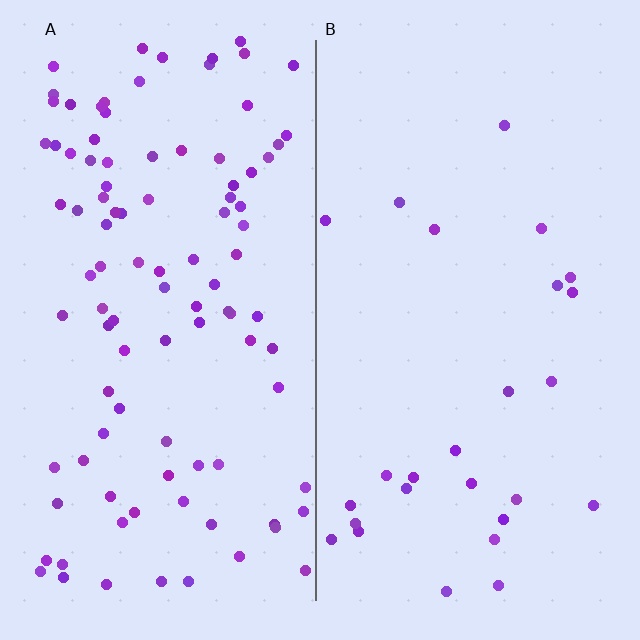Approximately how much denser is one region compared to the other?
Approximately 3.8× — region A over region B.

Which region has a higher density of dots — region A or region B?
A (the left).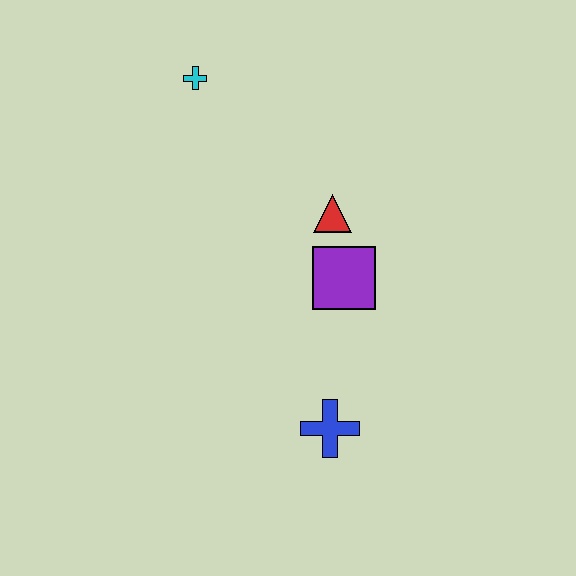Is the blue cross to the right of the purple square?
No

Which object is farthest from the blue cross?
The cyan cross is farthest from the blue cross.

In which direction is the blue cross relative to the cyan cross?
The blue cross is below the cyan cross.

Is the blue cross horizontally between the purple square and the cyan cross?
Yes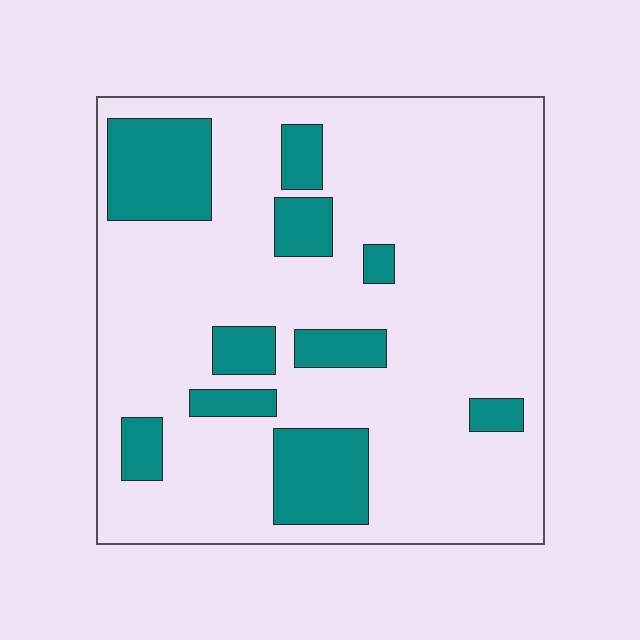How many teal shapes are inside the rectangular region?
10.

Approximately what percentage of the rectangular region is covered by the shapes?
Approximately 20%.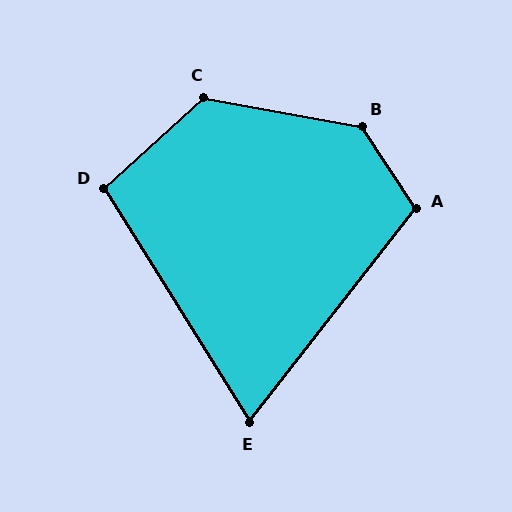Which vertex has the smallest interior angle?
E, at approximately 70 degrees.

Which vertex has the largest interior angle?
B, at approximately 134 degrees.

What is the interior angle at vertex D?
Approximately 100 degrees (obtuse).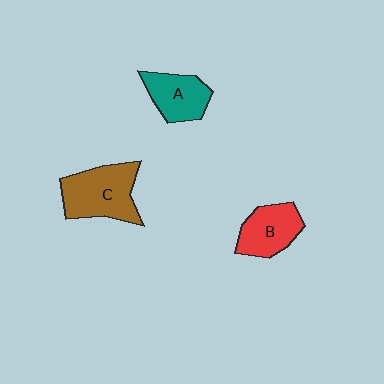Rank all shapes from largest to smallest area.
From largest to smallest: C (brown), B (red), A (teal).